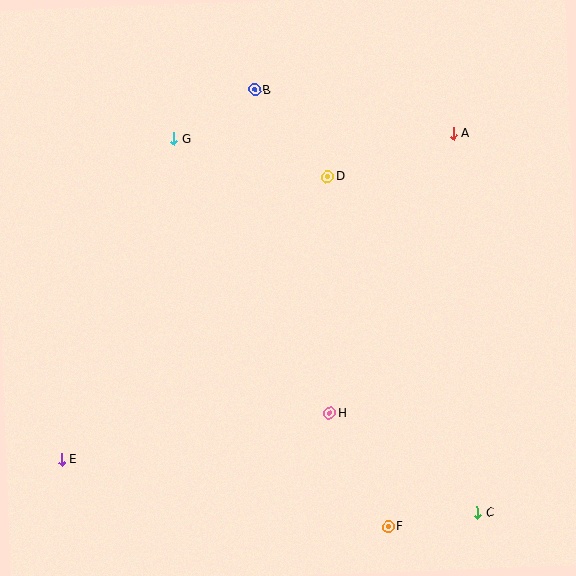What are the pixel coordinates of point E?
Point E is at (62, 460).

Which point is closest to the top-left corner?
Point G is closest to the top-left corner.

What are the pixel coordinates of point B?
Point B is at (255, 90).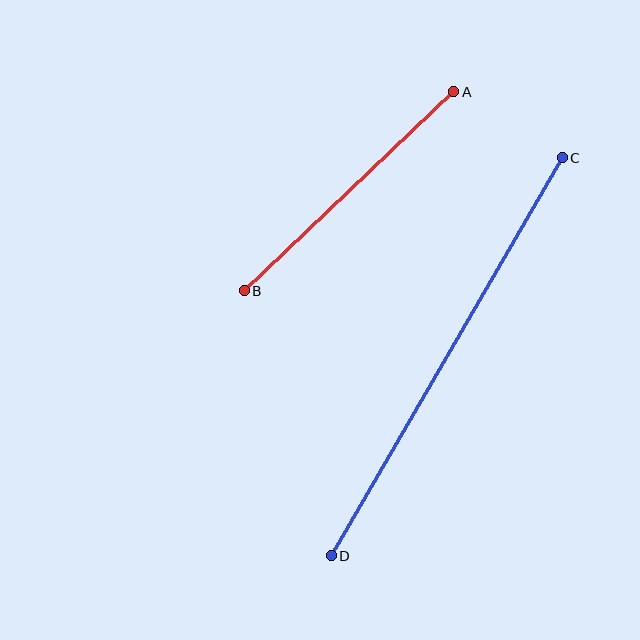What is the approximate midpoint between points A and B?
The midpoint is at approximately (349, 191) pixels.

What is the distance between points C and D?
The distance is approximately 460 pixels.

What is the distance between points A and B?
The distance is approximately 289 pixels.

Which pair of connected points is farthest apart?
Points C and D are farthest apart.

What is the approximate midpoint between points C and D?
The midpoint is at approximately (447, 357) pixels.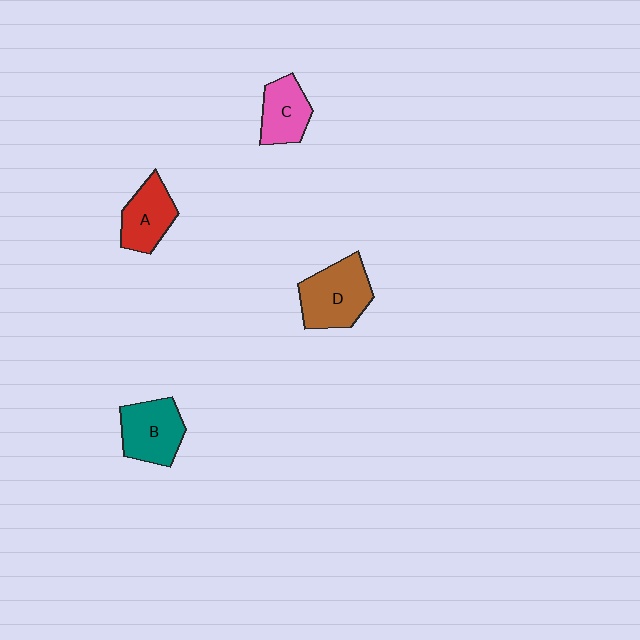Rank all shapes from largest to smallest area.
From largest to smallest: D (brown), B (teal), A (red), C (pink).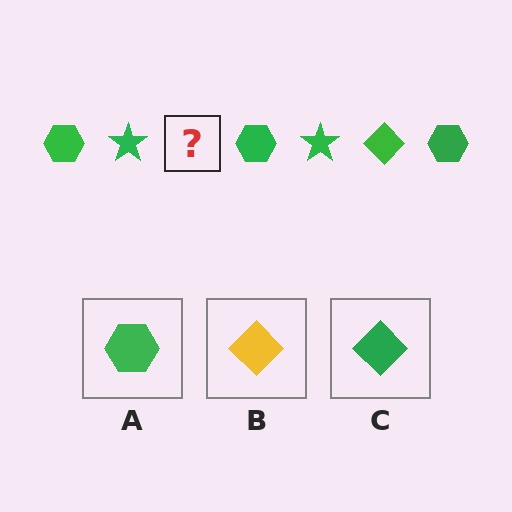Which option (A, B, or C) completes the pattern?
C.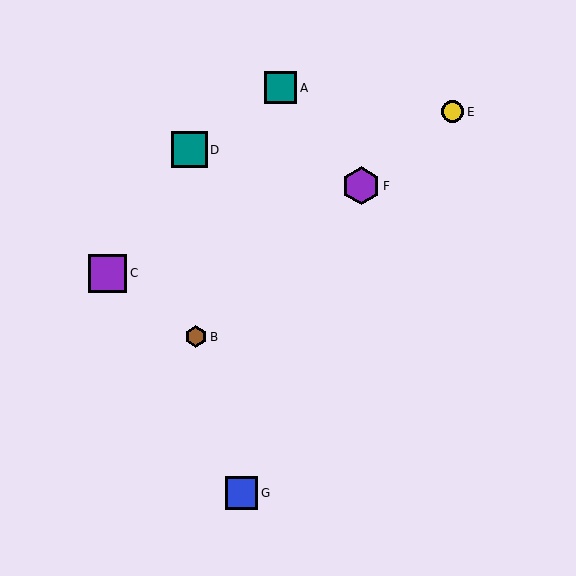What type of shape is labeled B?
Shape B is a brown hexagon.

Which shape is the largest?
The purple square (labeled C) is the largest.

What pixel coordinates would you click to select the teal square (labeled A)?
Click at (281, 88) to select the teal square A.